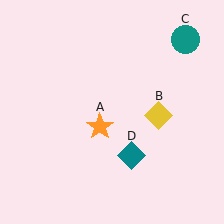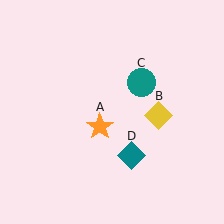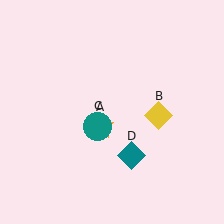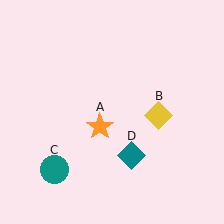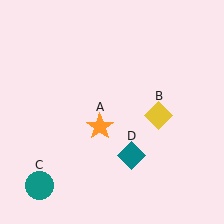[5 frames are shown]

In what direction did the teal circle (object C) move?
The teal circle (object C) moved down and to the left.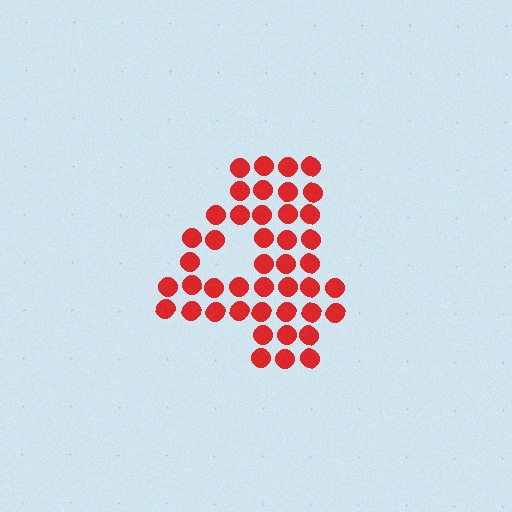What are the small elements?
The small elements are circles.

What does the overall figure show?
The overall figure shows the digit 4.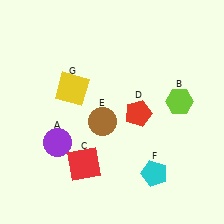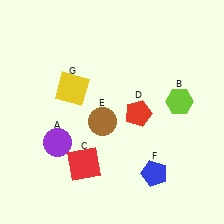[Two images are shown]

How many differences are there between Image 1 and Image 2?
There is 1 difference between the two images.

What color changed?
The pentagon (F) changed from cyan in Image 1 to blue in Image 2.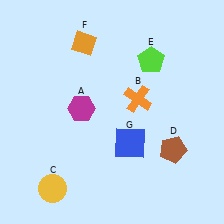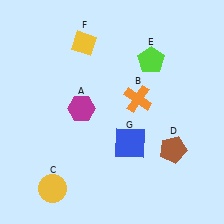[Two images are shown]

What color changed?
The diamond (F) changed from orange in Image 1 to yellow in Image 2.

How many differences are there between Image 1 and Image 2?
There is 1 difference between the two images.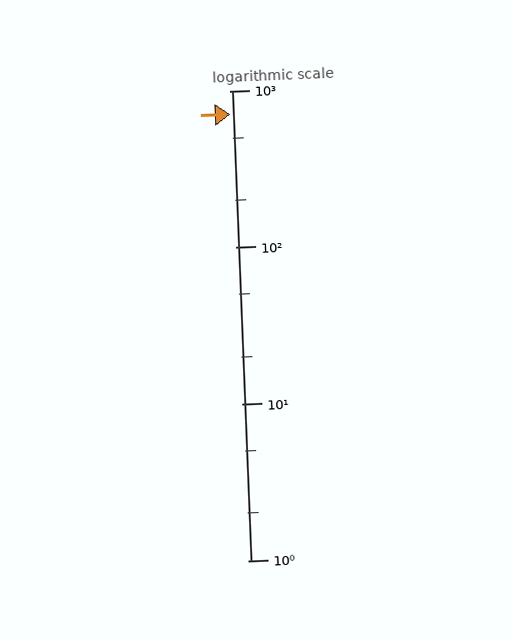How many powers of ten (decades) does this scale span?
The scale spans 3 decades, from 1 to 1000.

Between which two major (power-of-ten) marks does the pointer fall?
The pointer is between 100 and 1000.